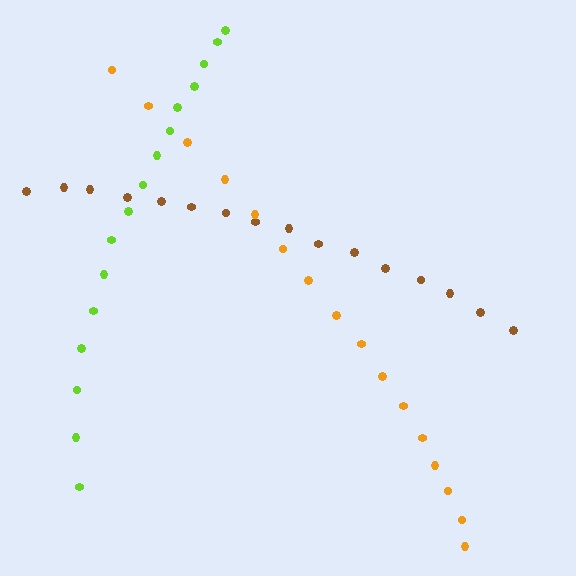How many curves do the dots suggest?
There are 3 distinct paths.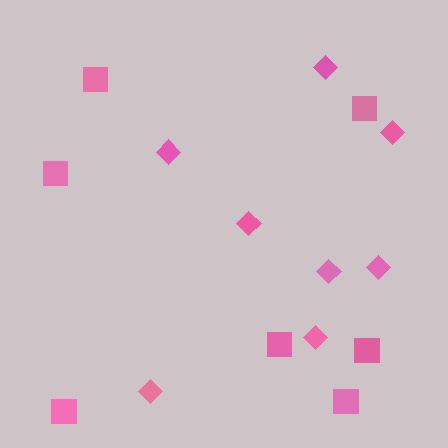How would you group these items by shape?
There are 2 groups: one group of diamonds (8) and one group of squares (7).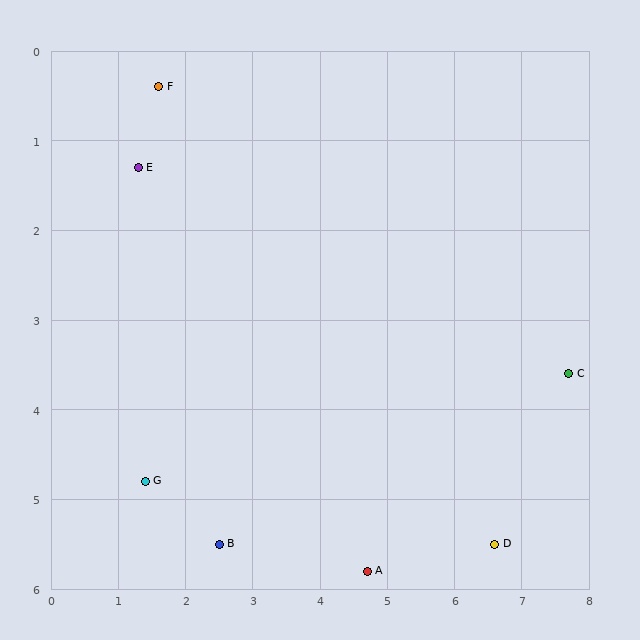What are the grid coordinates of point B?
Point B is at approximately (2.5, 5.5).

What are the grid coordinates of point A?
Point A is at approximately (4.7, 5.8).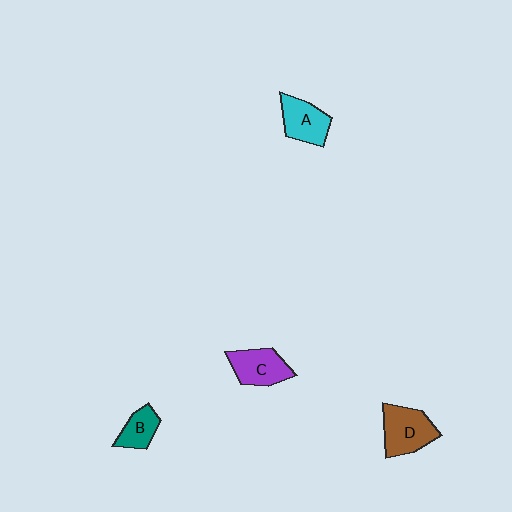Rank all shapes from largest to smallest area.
From largest to smallest: D (brown), C (purple), A (cyan), B (teal).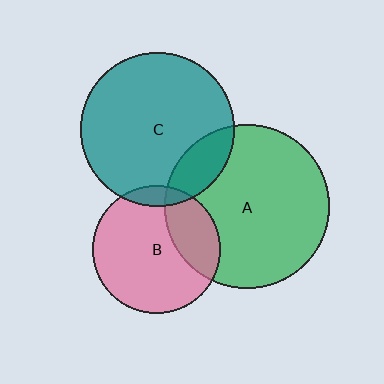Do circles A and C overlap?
Yes.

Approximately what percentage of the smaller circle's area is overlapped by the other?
Approximately 15%.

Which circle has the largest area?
Circle A (green).